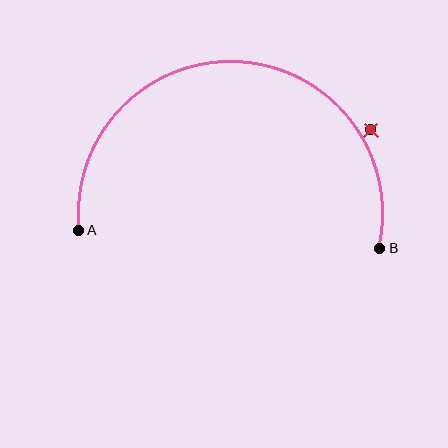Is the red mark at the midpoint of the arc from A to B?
No — the red mark does not lie on the arc at all. It sits slightly outside the curve.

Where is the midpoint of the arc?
The arc midpoint is the point on the curve farthest from the straight line joining A and B. It sits above that line.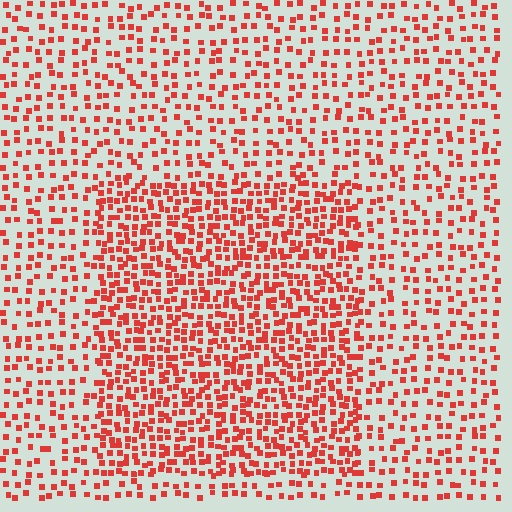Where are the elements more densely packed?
The elements are more densely packed inside the rectangle boundary.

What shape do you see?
I see a rectangle.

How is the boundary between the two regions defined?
The boundary is defined by a change in element density (approximately 1.9x ratio). All elements are the same color, size, and shape.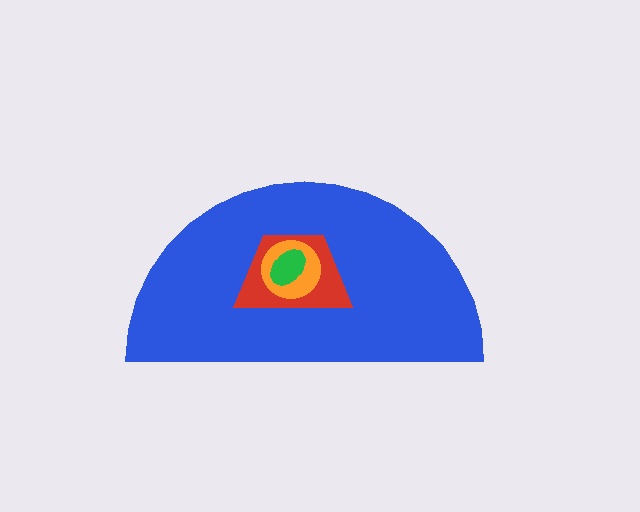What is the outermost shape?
The blue semicircle.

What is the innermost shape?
The green ellipse.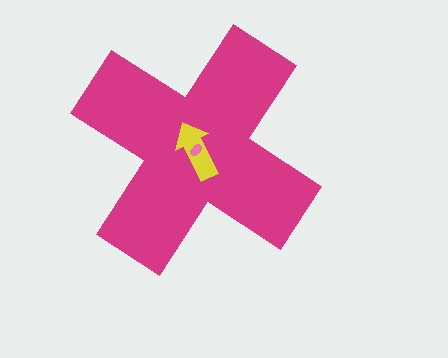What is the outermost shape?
The magenta cross.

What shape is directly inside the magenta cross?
The yellow arrow.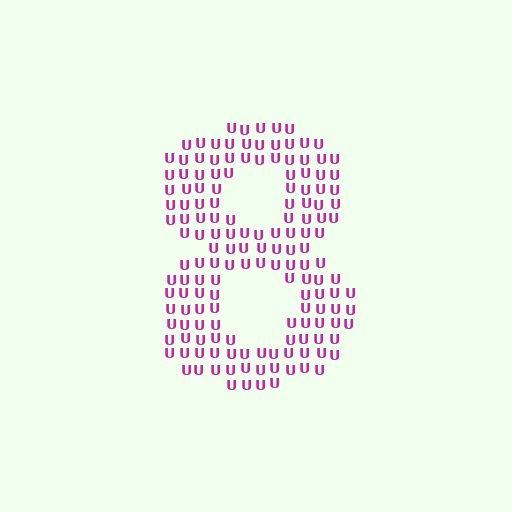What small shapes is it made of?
It is made of small letter U's.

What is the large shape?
The large shape is the digit 8.